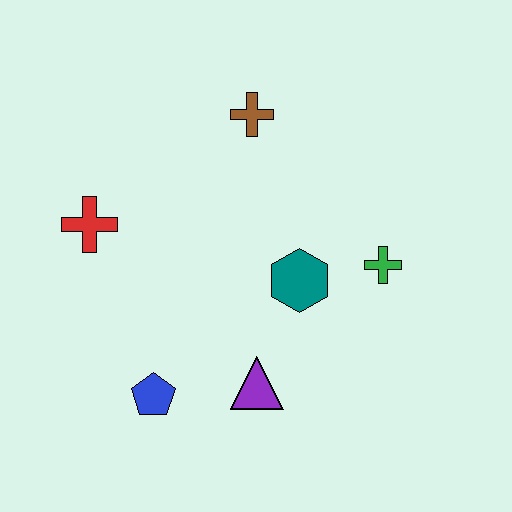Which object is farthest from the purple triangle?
The brown cross is farthest from the purple triangle.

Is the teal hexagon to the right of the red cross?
Yes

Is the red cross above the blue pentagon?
Yes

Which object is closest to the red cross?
The blue pentagon is closest to the red cross.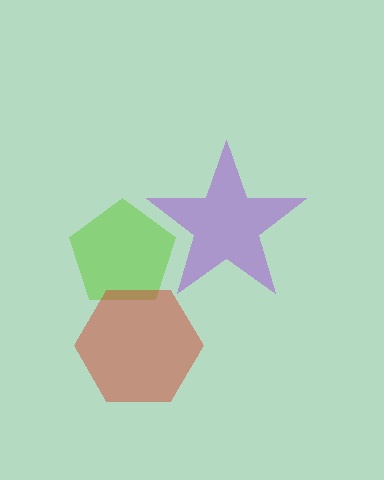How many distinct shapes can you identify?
There are 3 distinct shapes: a lime pentagon, a purple star, a red hexagon.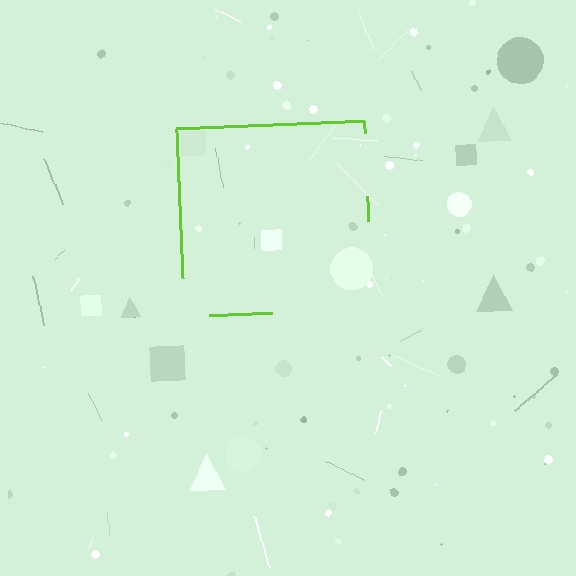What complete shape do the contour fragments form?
The contour fragments form a square.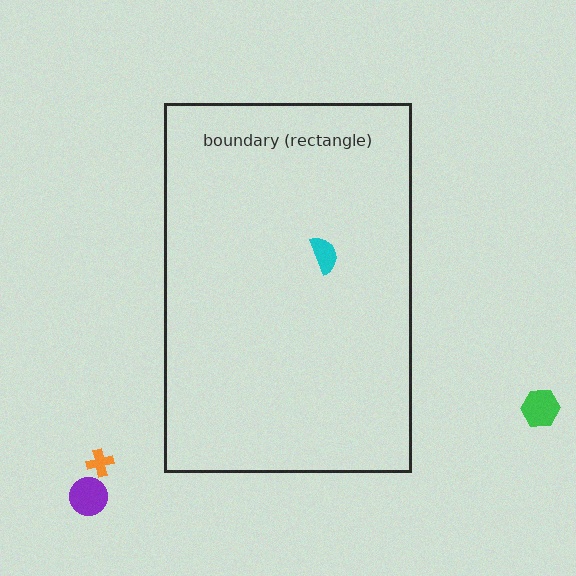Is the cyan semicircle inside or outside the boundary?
Inside.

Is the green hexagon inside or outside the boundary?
Outside.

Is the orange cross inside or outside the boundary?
Outside.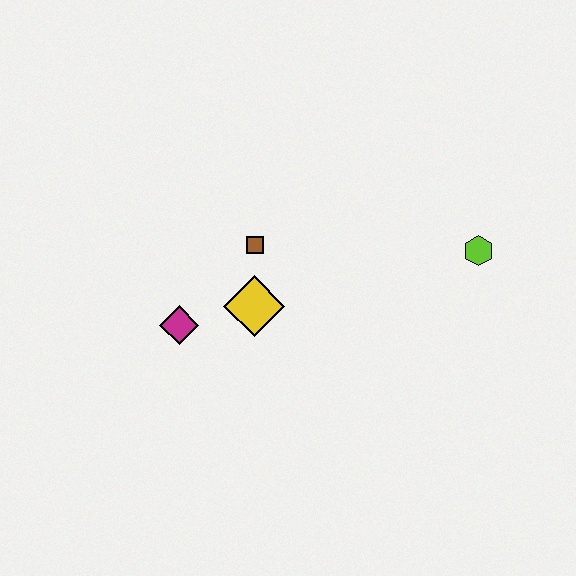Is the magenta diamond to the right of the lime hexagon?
No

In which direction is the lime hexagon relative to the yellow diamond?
The lime hexagon is to the right of the yellow diamond.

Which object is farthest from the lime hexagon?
The magenta diamond is farthest from the lime hexagon.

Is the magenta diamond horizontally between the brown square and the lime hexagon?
No